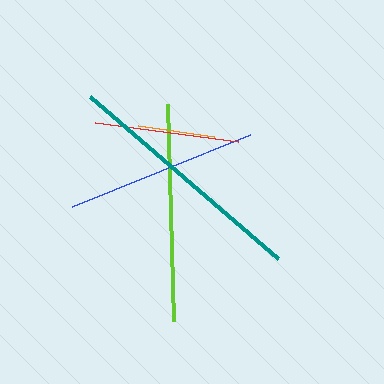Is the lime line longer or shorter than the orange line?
The lime line is longer than the orange line.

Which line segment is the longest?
The teal line is the longest at approximately 248 pixels.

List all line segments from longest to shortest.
From longest to shortest: teal, lime, blue, red, orange.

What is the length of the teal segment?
The teal segment is approximately 248 pixels long.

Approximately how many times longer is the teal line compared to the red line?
The teal line is approximately 1.7 times the length of the red line.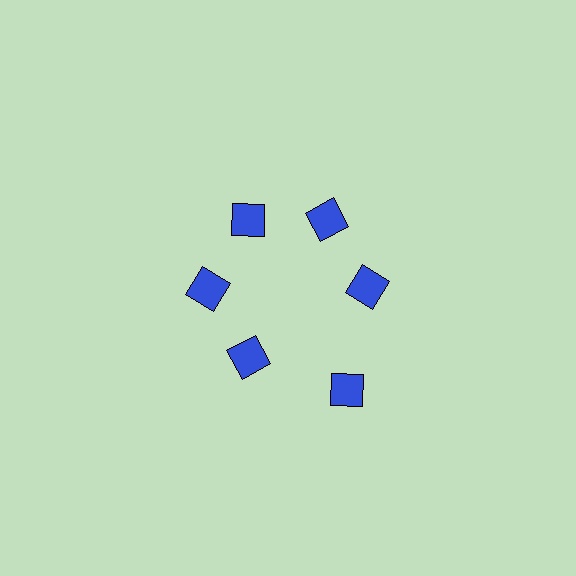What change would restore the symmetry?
The symmetry would be restored by moving it inward, back onto the ring so that all 6 diamonds sit at equal angles and equal distance from the center.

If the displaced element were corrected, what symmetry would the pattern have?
It would have 6-fold rotational symmetry — the pattern would map onto itself every 60 degrees.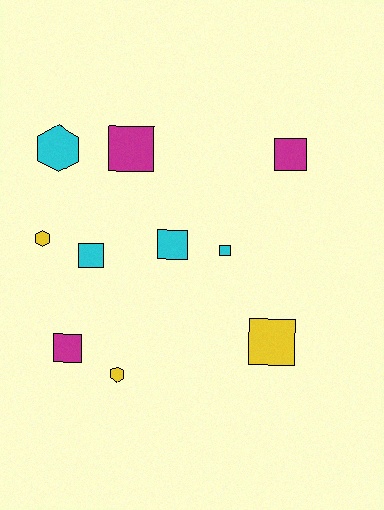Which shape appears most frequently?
Square, with 7 objects.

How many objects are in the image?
There are 10 objects.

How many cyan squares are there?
There are 3 cyan squares.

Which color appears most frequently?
Cyan, with 4 objects.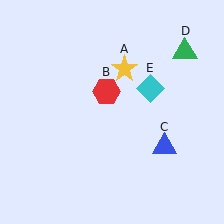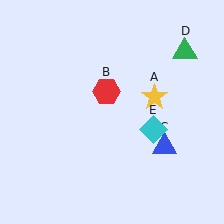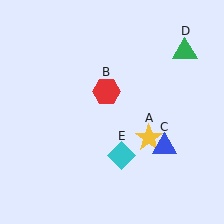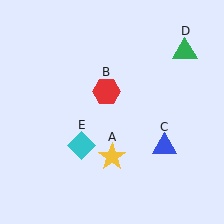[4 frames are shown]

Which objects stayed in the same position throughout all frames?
Red hexagon (object B) and blue triangle (object C) and green triangle (object D) remained stationary.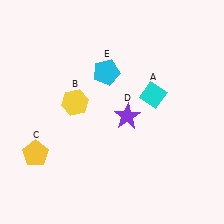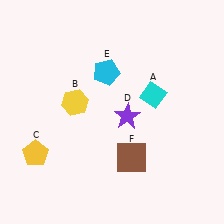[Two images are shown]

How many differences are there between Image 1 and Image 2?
There is 1 difference between the two images.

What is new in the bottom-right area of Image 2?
A brown square (F) was added in the bottom-right area of Image 2.